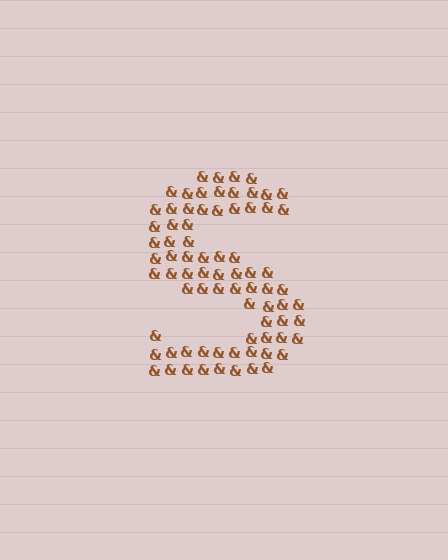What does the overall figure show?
The overall figure shows the letter S.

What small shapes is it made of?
It is made of small ampersands.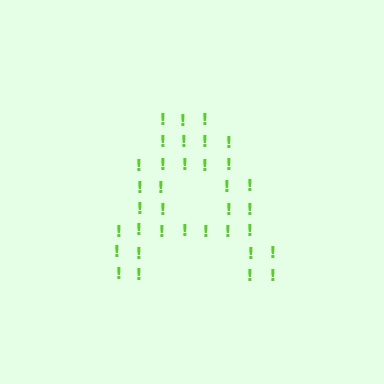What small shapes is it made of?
It is made of small exclamation marks.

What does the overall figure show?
The overall figure shows the letter A.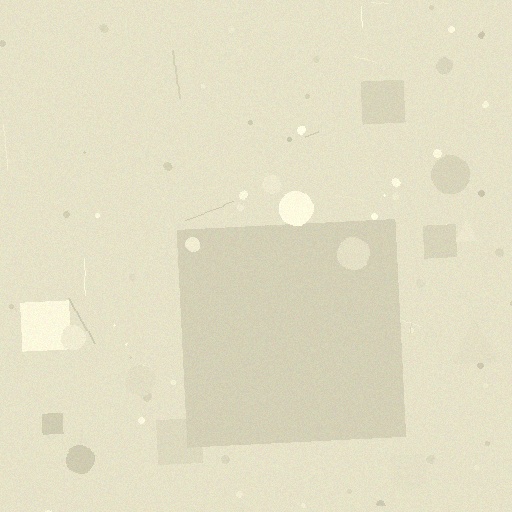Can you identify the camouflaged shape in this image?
The camouflaged shape is a square.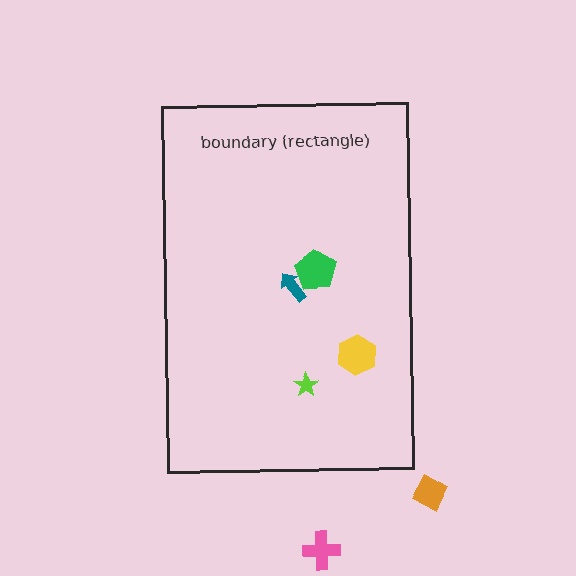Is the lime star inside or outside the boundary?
Inside.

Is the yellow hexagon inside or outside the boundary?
Inside.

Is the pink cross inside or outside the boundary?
Outside.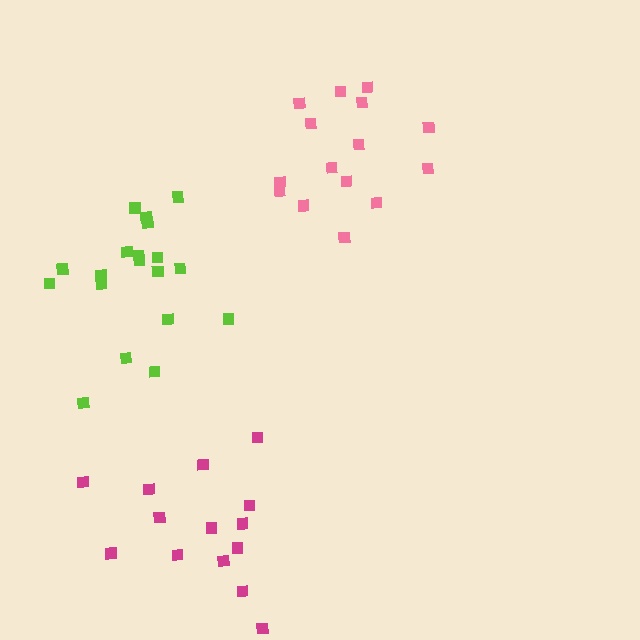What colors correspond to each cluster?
The clusters are colored: lime, pink, magenta.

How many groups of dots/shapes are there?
There are 3 groups.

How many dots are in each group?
Group 1: 19 dots, Group 2: 15 dots, Group 3: 14 dots (48 total).